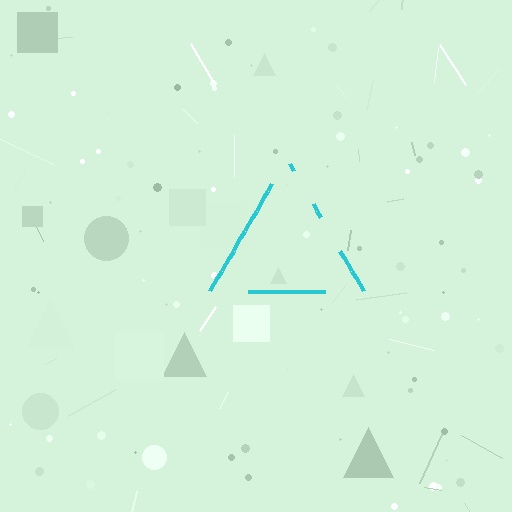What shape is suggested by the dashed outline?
The dashed outline suggests a triangle.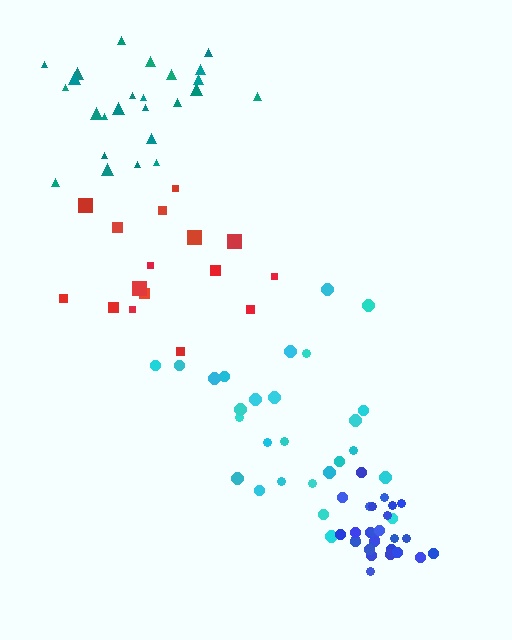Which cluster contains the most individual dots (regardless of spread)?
Blue (28).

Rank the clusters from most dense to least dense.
blue, teal, cyan, red.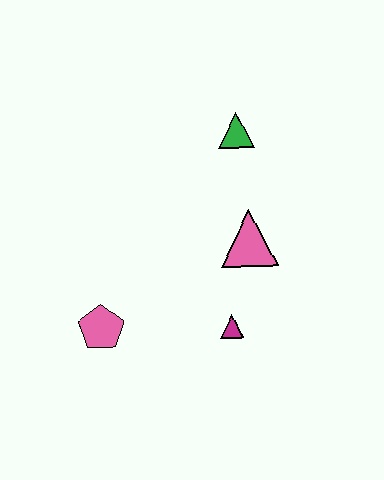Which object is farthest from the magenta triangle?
The green triangle is farthest from the magenta triangle.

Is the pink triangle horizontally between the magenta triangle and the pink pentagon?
No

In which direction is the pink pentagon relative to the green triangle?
The pink pentagon is below the green triangle.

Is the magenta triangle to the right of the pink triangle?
No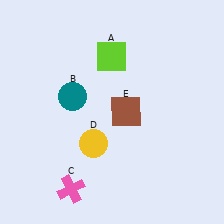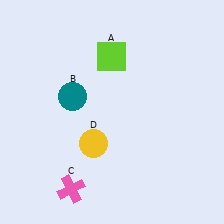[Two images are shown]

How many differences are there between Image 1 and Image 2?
There is 1 difference between the two images.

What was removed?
The brown square (E) was removed in Image 2.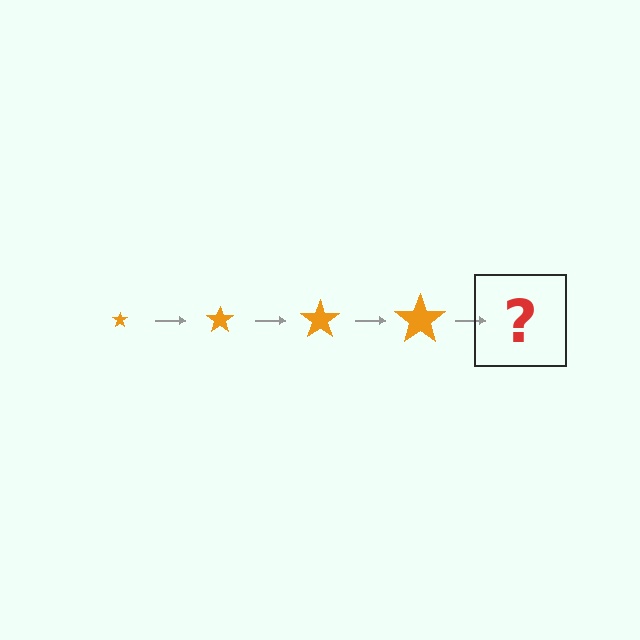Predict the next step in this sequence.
The next step is an orange star, larger than the previous one.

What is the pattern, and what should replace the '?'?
The pattern is that the star gets progressively larger each step. The '?' should be an orange star, larger than the previous one.